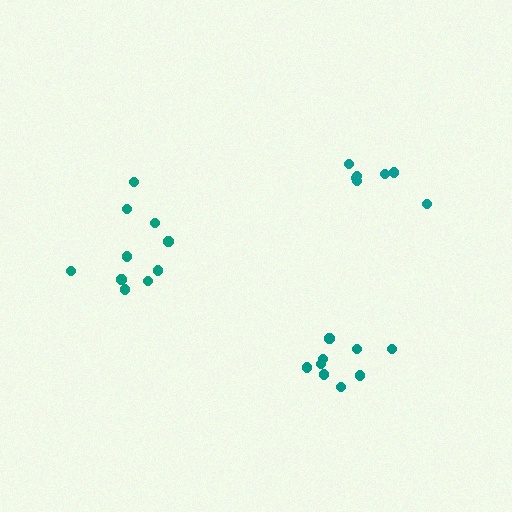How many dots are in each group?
Group 1: 9 dots, Group 2: 7 dots, Group 3: 10 dots (26 total).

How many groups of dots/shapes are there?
There are 3 groups.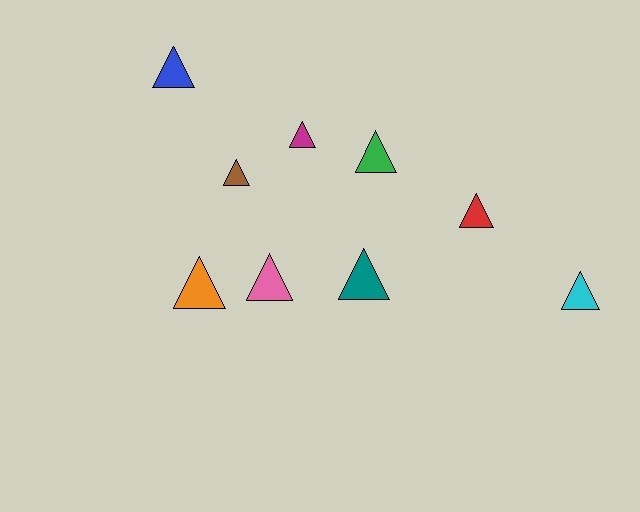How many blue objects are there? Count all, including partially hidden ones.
There is 1 blue object.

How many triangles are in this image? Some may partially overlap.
There are 9 triangles.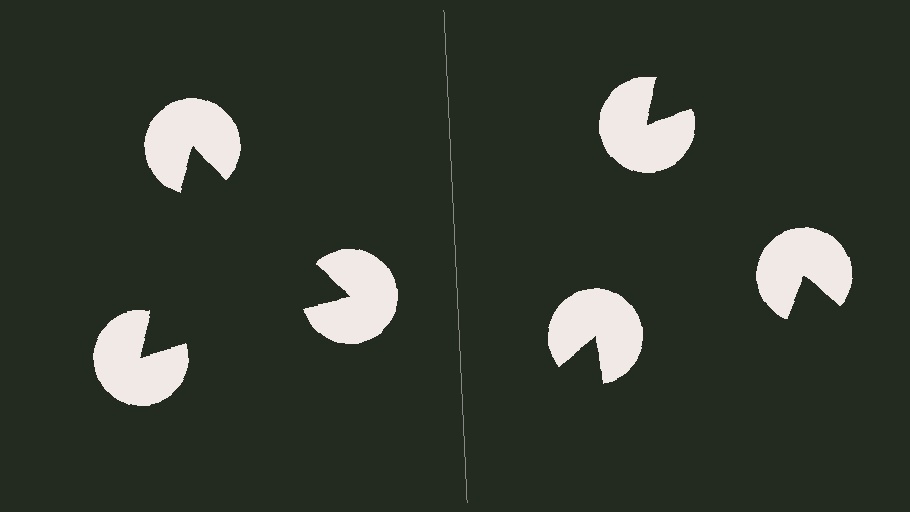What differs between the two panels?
The pac-man discs are positioned identically on both sides; only the wedge orientations differ. On the left they align to a triangle; on the right they are misaligned.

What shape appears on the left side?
An illusory triangle.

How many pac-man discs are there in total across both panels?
6 — 3 on each side.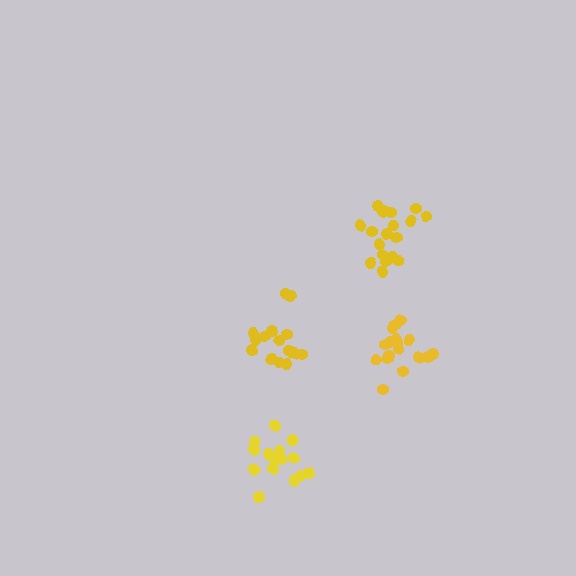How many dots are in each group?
Group 1: 17 dots, Group 2: 16 dots, Group 3: 16 dots, Group 4: 19 dots (68 total).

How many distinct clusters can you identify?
There are 4 distinct clusters.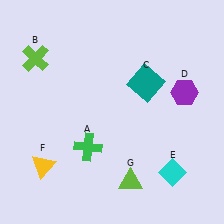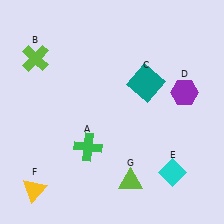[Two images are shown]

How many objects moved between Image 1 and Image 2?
1 object moved between the two images.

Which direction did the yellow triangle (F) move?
The yellow triangle (F) moved down.